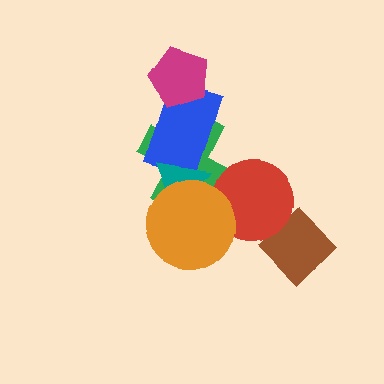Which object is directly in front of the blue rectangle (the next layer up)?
The teal triangle is directly in front of the blue rectangle.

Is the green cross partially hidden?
Yes, it is partially covered by another shape.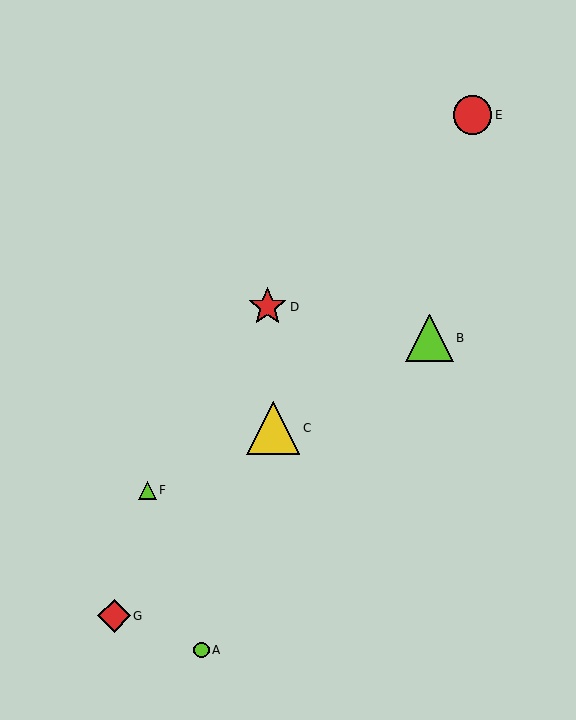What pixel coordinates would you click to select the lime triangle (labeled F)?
Click at (147, 490) to select the lime triangle F.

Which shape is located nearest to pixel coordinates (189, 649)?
The lime circle (labeled A) at (201, 650) is nearest to that location.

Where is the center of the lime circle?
The center of the lime circle is at (201, 650).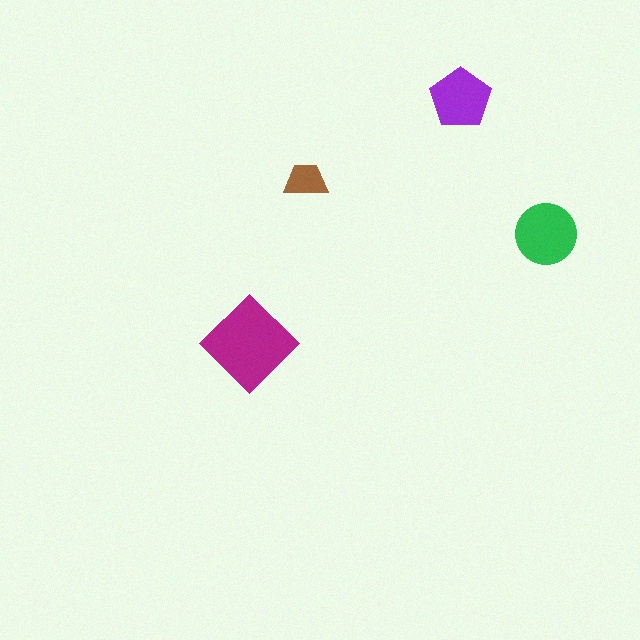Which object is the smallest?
The brown trapezoid.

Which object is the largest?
The magenta diamond.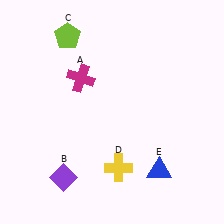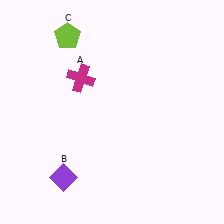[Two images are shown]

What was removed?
The yellow cross (D), the blue triangle (E) were removed in Image 2.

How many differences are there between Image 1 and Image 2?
There are 2 differences between the two images.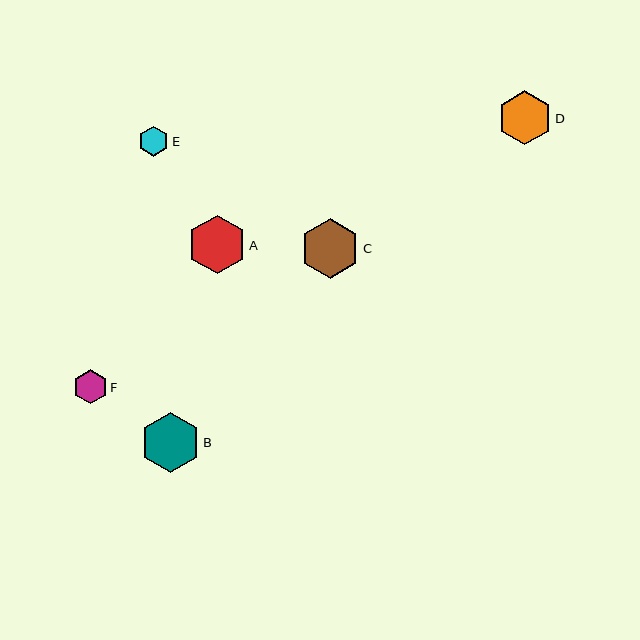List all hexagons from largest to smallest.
From largest to smallest: C, B, A, D, F, E.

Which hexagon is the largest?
Hexagon C is the largest with a size of approximately 60 pixels.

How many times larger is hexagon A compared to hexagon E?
Hexagon A is approximately 1.9 times the size of hexagon E.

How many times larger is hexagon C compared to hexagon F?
Hexagon C is approximately 1.8 times the size of hexagon F.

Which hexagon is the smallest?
Hexagon E is the smallest with a size of approximately 30 pixels.